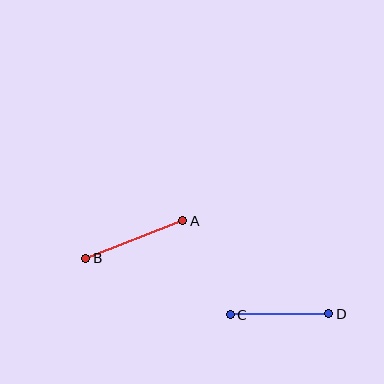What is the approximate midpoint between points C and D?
The midpoint is at approximately (279, 314) pixels.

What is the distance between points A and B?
The distance is approximately 104 pixels.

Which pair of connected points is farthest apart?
Points A and B are farthest apart.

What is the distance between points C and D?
The distance is approximately 98 pixels.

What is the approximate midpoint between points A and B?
The midpoint is at approximately (134, 239) pixels.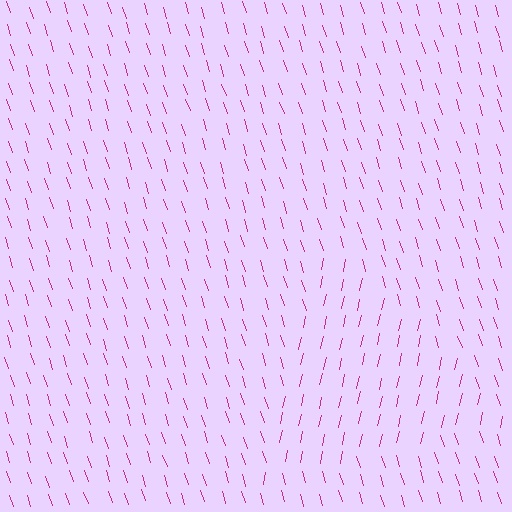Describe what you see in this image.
The image is filled with small magenta line segments. A triangle region in the image has lines oriented differently from the surrounding lines, creating a visible texture boundary.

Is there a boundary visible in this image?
Yes, there is a texture boundary formed by a change in line orientation.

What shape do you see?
I see a triangle.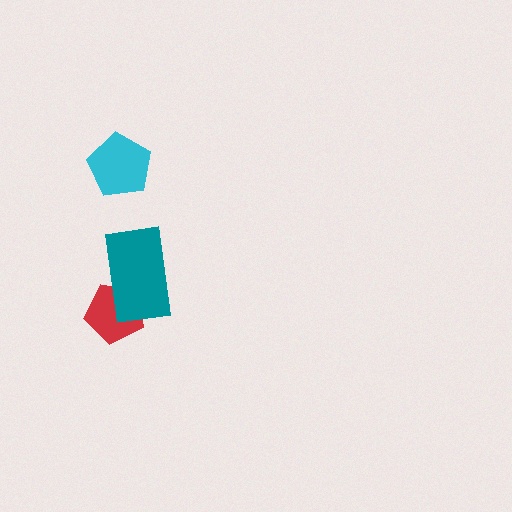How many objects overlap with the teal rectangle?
1 object overlaps with the teal rectangle.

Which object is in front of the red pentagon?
The teal rectangle is in front of the red pentagon.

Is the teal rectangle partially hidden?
No, no other shape covers it.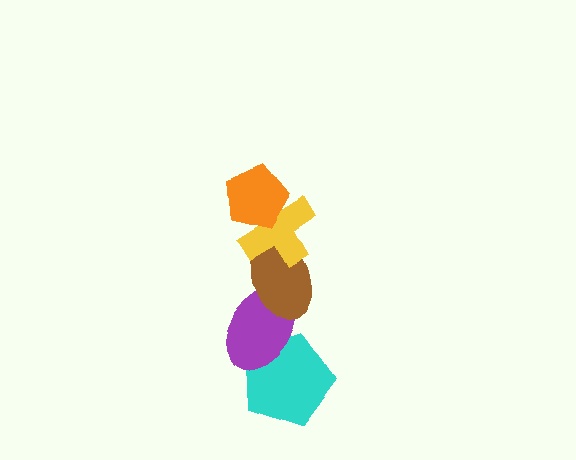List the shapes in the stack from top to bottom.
From top to bottom: the orange pentagon, the yellow cross, the brown ellipse, the purple ellipse, the cyan pentagon.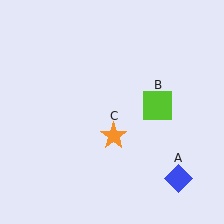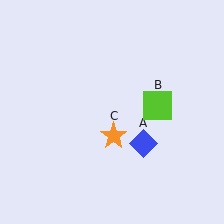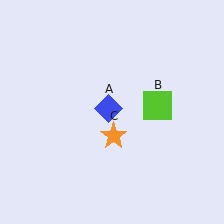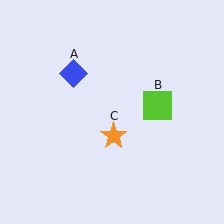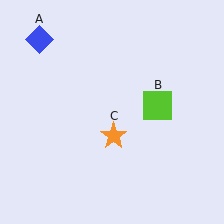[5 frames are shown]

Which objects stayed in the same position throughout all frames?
Lime square (object B) and orange star (object C) remained stationary.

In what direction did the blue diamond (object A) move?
The blue diamond (object A) moved up and to the left.